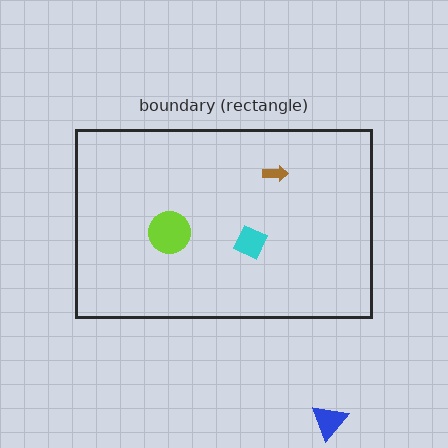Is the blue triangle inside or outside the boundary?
Outside.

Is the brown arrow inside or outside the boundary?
Inside.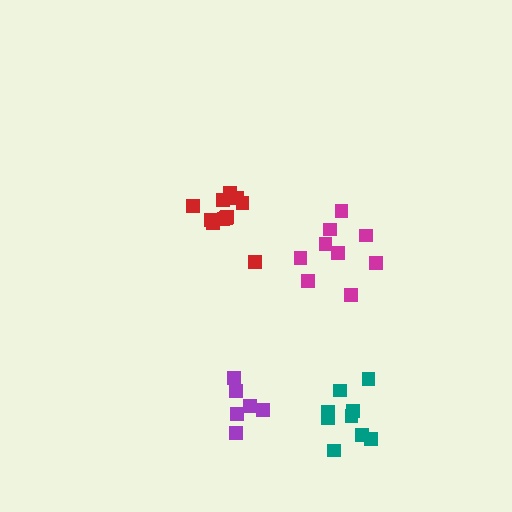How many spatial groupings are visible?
There are 4 spatial groupings.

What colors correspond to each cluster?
The clusters are colored: purple, red, magenta, teal.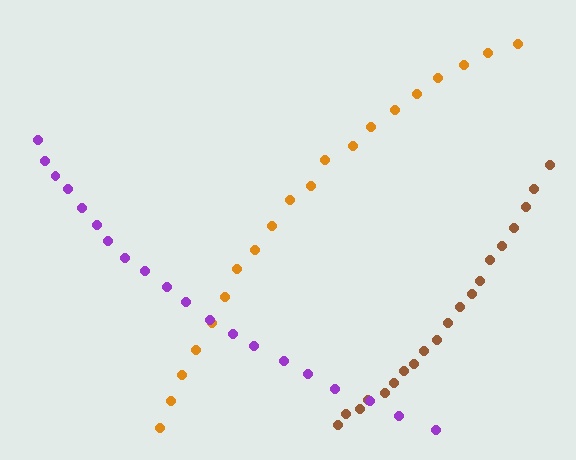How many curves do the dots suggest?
There are 3 distinct paths.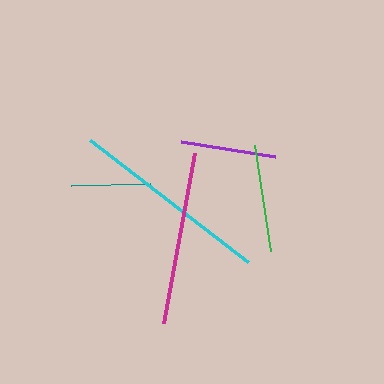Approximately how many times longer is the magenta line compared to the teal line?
The magenta line is approximately 2.2 times the length of the teal line.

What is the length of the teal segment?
The teal segment is approximately 79 pixels long.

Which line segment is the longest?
The cyan line is the longest at approximately 200 pixels.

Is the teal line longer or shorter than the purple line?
The purple line is longer than the teal line.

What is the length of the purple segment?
The purple segment is approximately 95 pixels long.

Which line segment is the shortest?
The teal line is the shortest at approximately 79 pixels.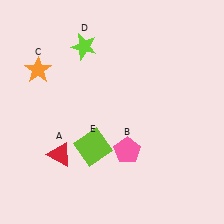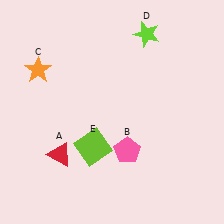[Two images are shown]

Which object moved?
The lime star (D) moved right.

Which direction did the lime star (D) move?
The lime star (D) moved right.